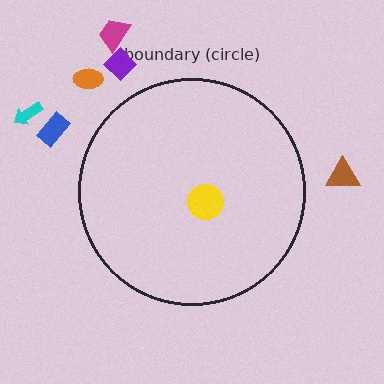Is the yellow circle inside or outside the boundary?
Inside.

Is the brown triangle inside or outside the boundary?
Outside.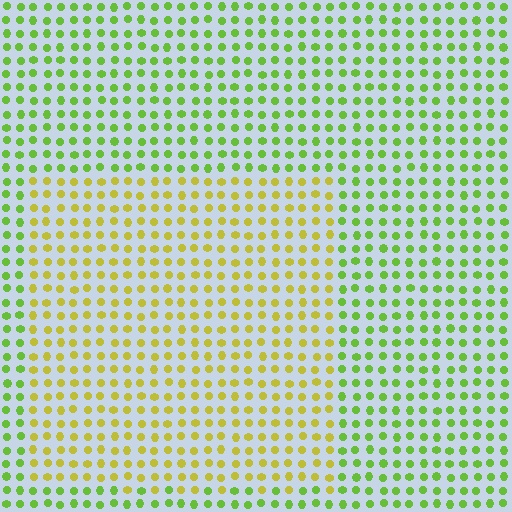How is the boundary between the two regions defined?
The boundary is defined purely by a slight shift in hue (about 39 degrees). Spacing, size, and orientation are identical on both sides.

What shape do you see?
I see a rectangle.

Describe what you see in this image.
The image is filled with small lime elements in a uniform arrangement. A rectangle-shaped region is visible where the elements are tinted to a slightly different hue, forming a subtle color boundary.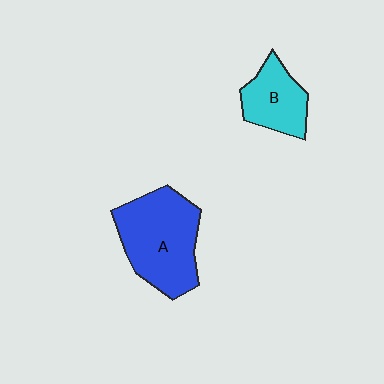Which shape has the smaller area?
Shape B (cyan).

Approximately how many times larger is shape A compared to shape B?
Approximately 1.8 times.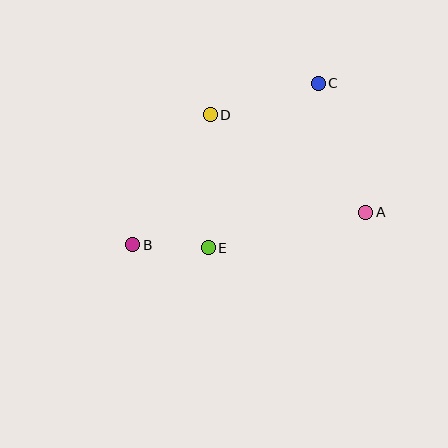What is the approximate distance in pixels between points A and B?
The distance between A and B is approximately 235 pixels.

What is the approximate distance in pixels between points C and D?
The distance between C and D is approximately 113 pixels.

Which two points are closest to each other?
Points B and E are closest to each other.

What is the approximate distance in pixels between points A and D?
The distance between A and D is approximately 183 pixels.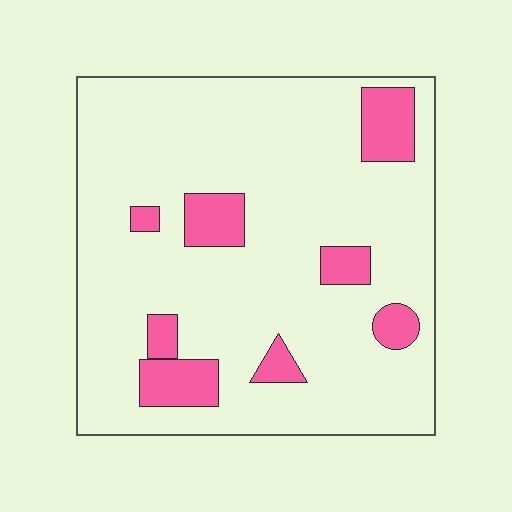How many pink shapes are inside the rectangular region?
8.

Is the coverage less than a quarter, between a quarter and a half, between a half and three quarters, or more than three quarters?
Less than a quarter.